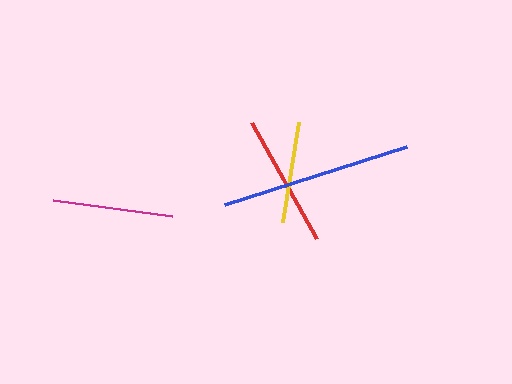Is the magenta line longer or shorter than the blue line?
The blue line is longer than the magenta line.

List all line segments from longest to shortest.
From longest to shortest: blue, red, magenta, yellow.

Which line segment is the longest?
The blue line is the longest at approximately 191 pixels.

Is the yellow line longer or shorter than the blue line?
The blue line is longer than the yellow line.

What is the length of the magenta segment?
The magenta segment is approximately 120 pixels long.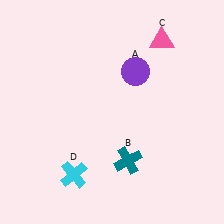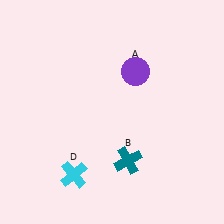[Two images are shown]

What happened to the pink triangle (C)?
The pink triangle (C) was removed in Image 2. It was in the top-right area of Image 1.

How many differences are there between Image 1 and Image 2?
There is 1 difference between the two images.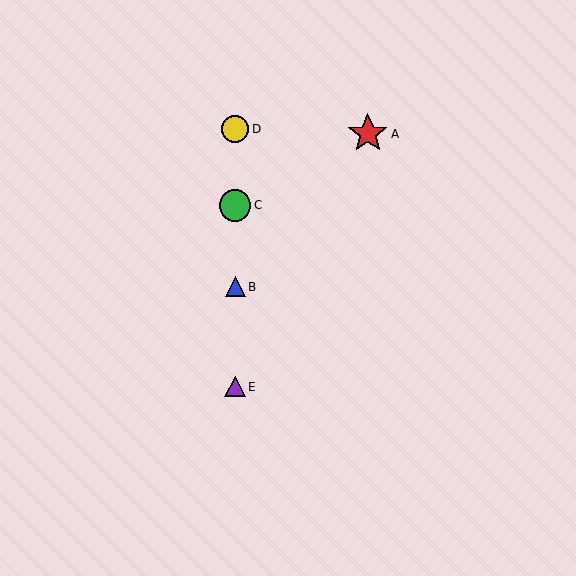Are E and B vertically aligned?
Yes, both are at x≈235.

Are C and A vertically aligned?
No, C is at x≈235 and A is at x≈368.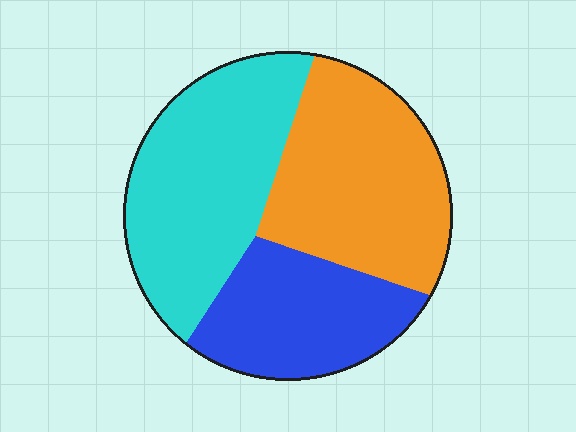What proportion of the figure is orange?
Orange covers roughly 35% of the figure.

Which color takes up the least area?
Blue, at roughly 25%.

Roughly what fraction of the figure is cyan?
Cyan takes up between a quarter and a half of the figure.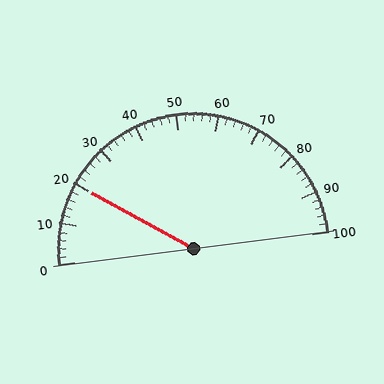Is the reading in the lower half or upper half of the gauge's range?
The reading is in the lower half of the range (0 to 100).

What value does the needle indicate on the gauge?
The needle indicates approximately 20.